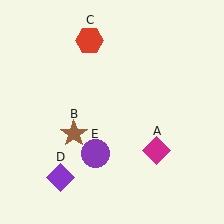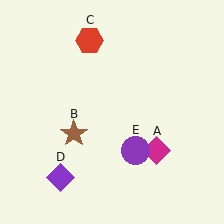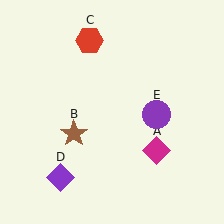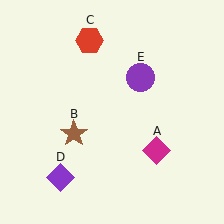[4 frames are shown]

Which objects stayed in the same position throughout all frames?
Magenta diamond (object A) and brown star (object B) and red hexagon (object C) and purple diamond (object D) remained stationary.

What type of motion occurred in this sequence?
The purple circle (object E) rotated counterclockwise around the center of the scene.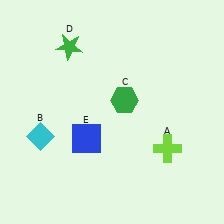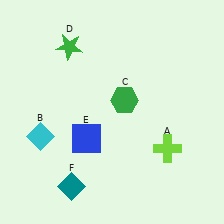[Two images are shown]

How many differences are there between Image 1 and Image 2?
There is 1 difference between the two images.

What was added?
A teal diamond (F) was added in Image 2.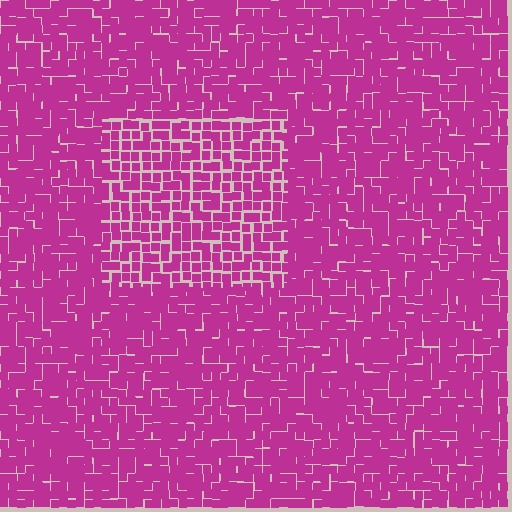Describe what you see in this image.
The image contains small magenta elements arranged at two different densities. A rectangle-shaped region is visible where the elements are less densely packed than the surrounding area.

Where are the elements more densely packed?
The elements are more densely packed outside the rectangle boundary.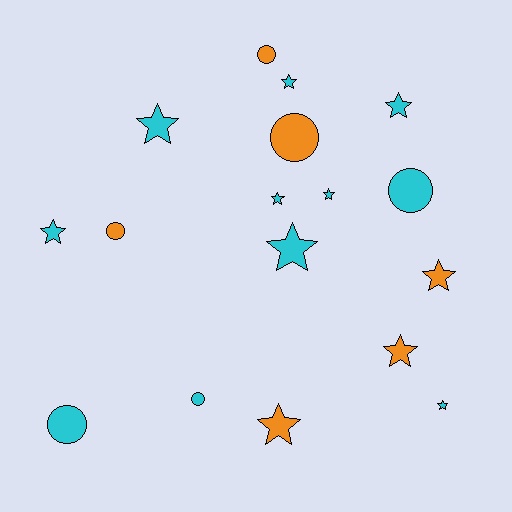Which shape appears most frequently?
Star, with 11 objects.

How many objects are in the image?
There are 17 objects.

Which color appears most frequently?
Cyan, with 11 objects.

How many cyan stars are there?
There are 8 cyan stars.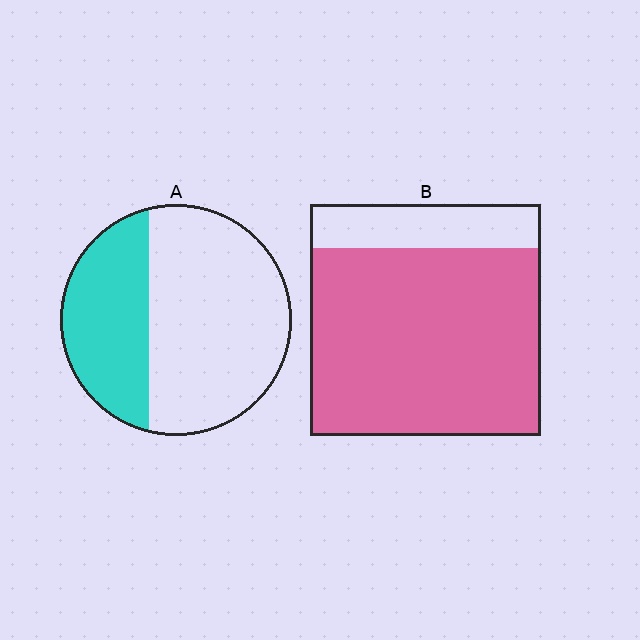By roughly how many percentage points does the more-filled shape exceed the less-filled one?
By roughly 45 percentage points (B over A).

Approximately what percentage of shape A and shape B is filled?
A is approximately 35% and B is approximately 80%.